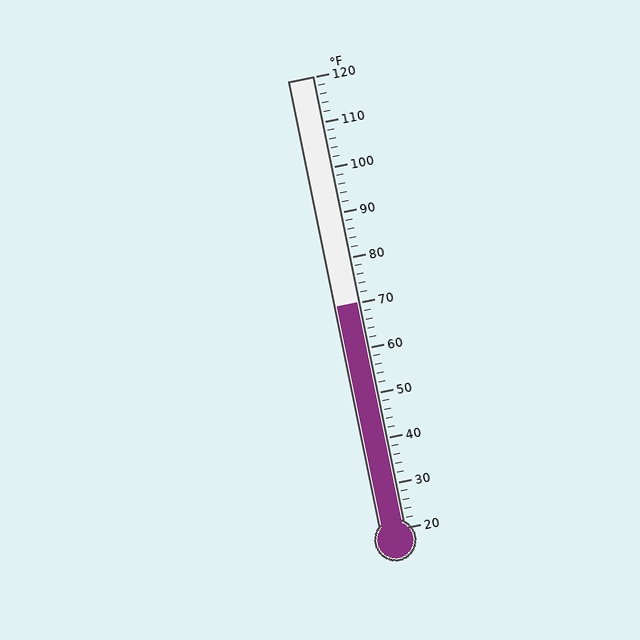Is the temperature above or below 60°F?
The temperature is above 60°F.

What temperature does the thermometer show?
The thermometer shows approximately 70°F.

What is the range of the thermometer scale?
The thermometer scale ranges from 20°F to 120°F.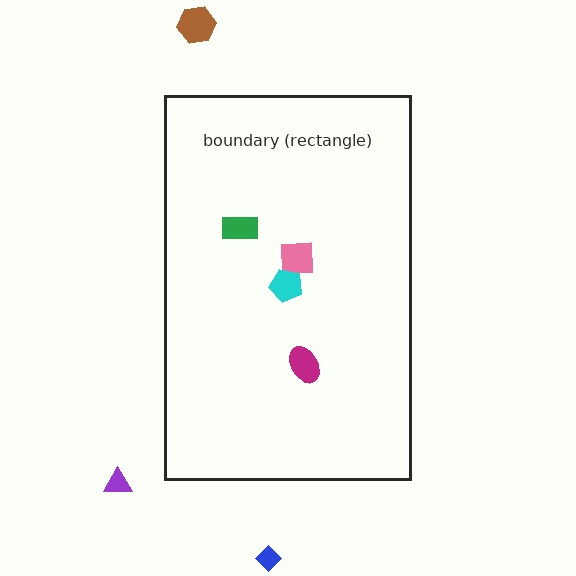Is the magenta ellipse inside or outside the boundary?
Inside.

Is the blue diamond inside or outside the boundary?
Outside.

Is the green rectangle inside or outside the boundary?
Inside.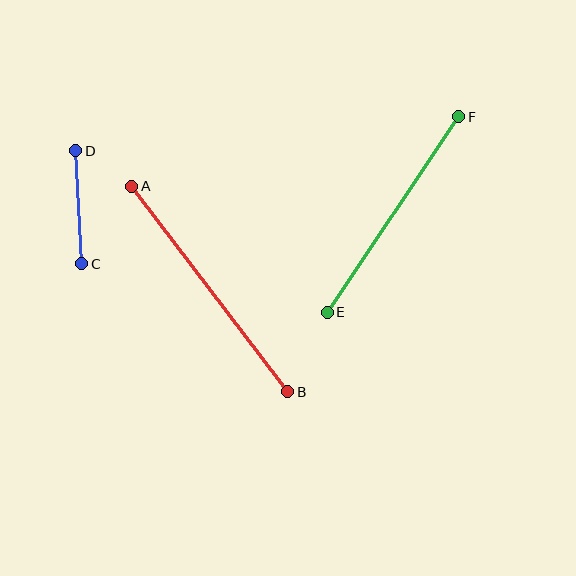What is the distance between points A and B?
The distance is approximately 258 pixels.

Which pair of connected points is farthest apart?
Points A and B are farthest apart.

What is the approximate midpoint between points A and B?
The midpoint is at approximately (210, 289) pixels.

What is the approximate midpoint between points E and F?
The midpoint is at approximately (393, 214) pixels.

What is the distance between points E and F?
The distance is approximately 236 pixels.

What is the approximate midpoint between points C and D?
The midpoint is at approximately (79, 207) pixels.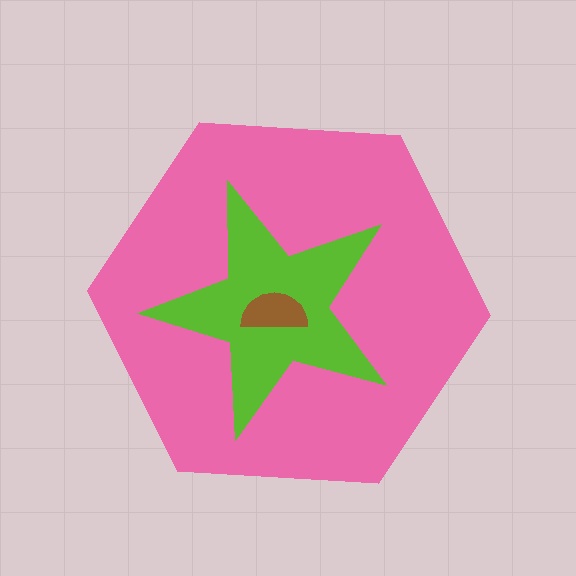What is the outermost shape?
The pink hexagon.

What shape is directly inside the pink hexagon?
The lime star.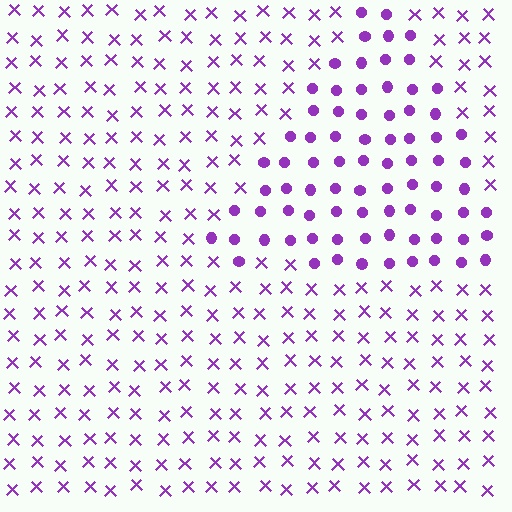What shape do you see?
I see a triangle.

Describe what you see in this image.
The image is filled with small purple elements arranged in a uniform grid. A triangle-shaped region contains circles, while the surrounding area contains X marks. The boundary is defined purely by the change in element shape.